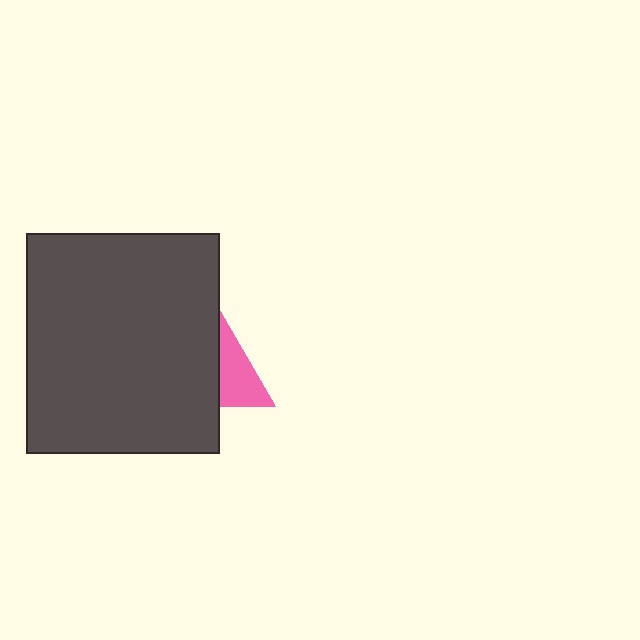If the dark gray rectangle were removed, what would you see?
You would see the complete pink triangle.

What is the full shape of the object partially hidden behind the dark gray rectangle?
The partially hidden object is a pink triangle.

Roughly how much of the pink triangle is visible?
A small part of it is visible (roughly 41%).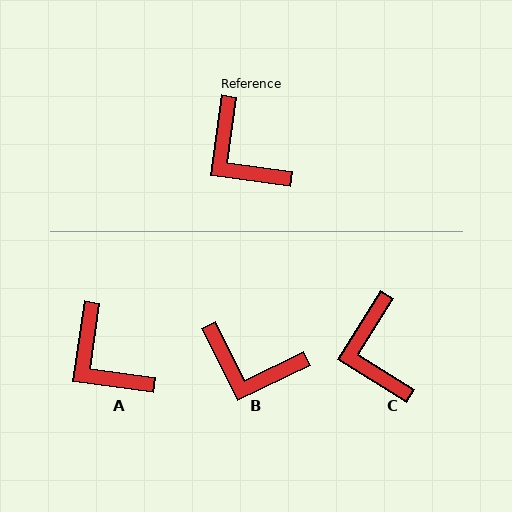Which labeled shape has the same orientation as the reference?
A.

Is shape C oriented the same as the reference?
No, it is off by about 24 degrees.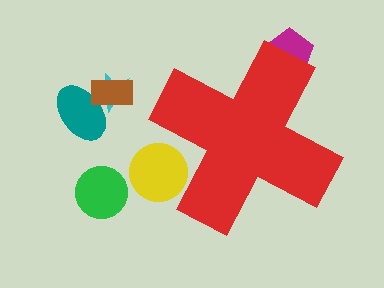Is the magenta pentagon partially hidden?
Yes, the magenta pentagon is partially hidden behind the red cross.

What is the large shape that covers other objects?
A red cross.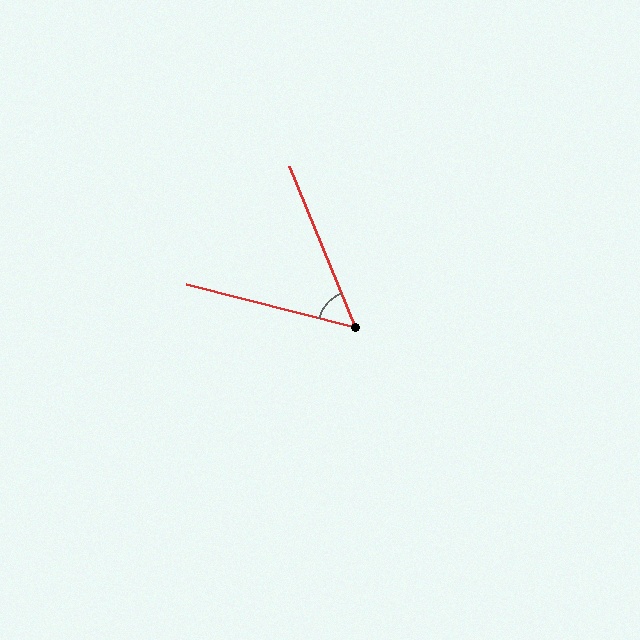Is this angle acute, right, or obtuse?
It is acute.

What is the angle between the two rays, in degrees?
Approximately 54 degrees.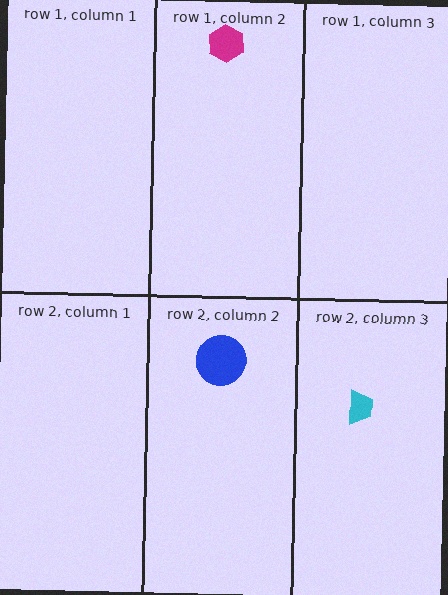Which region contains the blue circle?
The row 2, column 2 region.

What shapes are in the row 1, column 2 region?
The magenta hexagon.